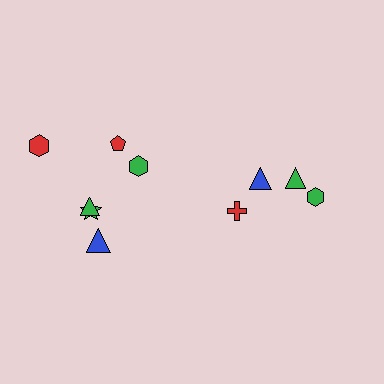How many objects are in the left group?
There are 6 objects.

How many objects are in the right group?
There are 4 objects.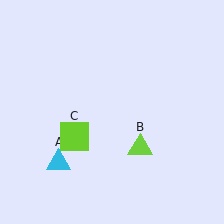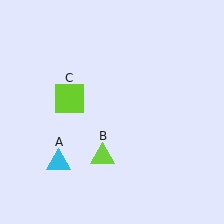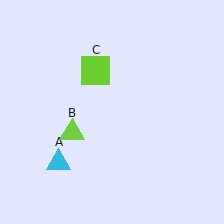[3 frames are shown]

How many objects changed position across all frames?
2 objects changed position: lime triangle (object B), lime square (object C).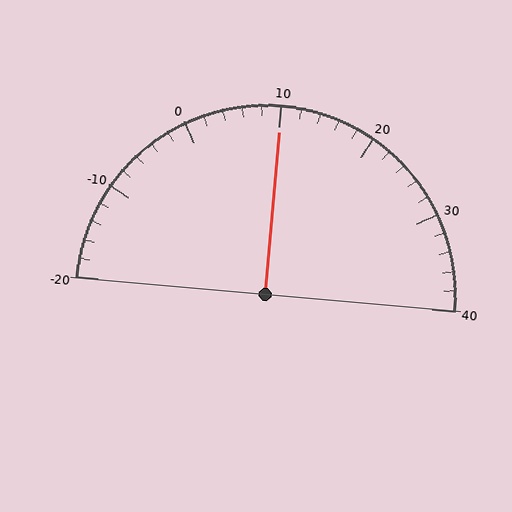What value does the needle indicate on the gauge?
The needle indicates approximately 10.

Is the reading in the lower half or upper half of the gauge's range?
The reading is in the upper half of the range (-20 to 40).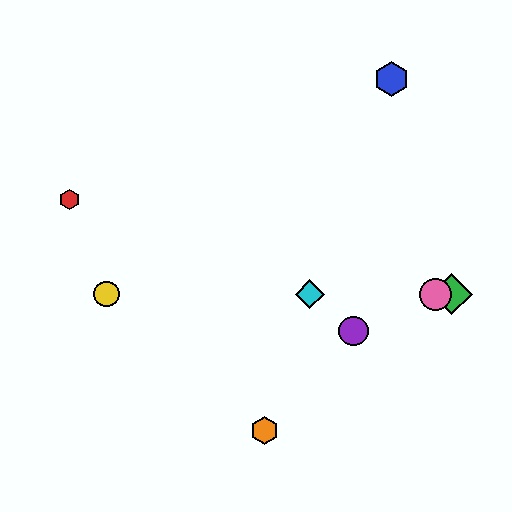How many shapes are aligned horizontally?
4 shapes (the green diamond, the yellow circle, the cyan diamond, the pink circle) are aligned horizontally.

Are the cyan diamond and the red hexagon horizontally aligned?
No, the cyan diamond is at y≈294 and the red hexagon is at y≈199.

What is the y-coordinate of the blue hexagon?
The blue hexagon is at y≈79.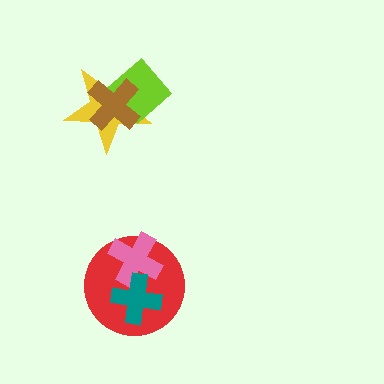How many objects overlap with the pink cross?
2 objects overlap with the pink cross.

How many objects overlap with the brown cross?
2 objects overlap with the brown cross.